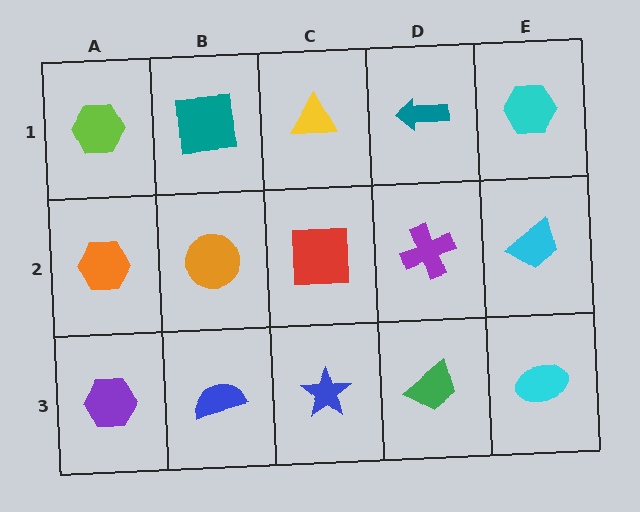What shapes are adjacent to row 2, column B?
A teal square (row 1, column B), a blue semicircle (row 3, column B), an orange hexagon (row 2, column A), a red square (row 2, column C).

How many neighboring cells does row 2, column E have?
3.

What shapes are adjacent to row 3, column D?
A purple cross (row 2, column D), a blue star (row 3, column C), a cyan ellipse (row 3, column E).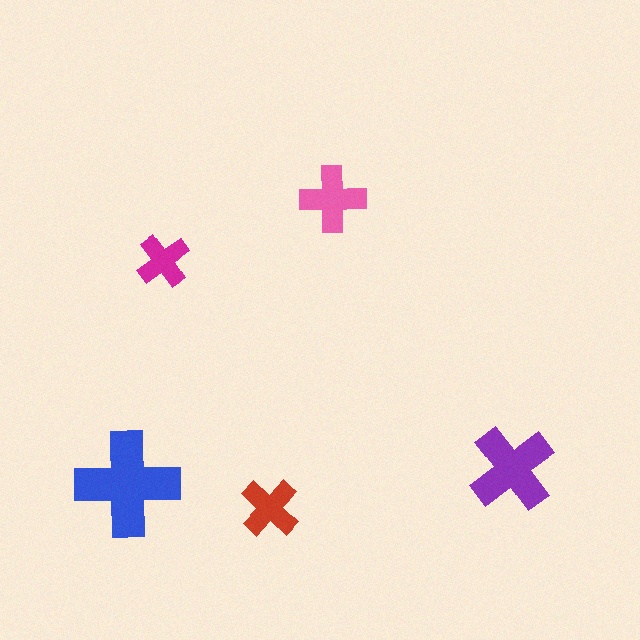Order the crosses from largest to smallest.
the blue one, the purple one, the pink one, the red one, the magenta one.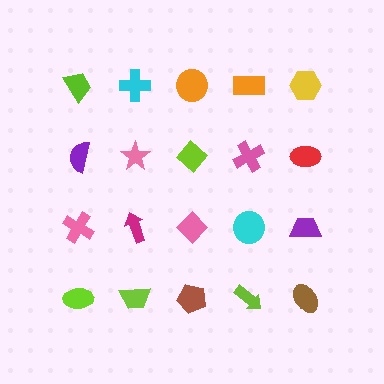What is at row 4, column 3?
A brown pentagon.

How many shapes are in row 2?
5 shapes.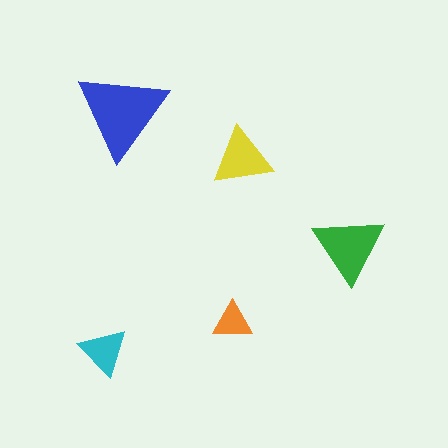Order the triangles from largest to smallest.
the blue one, the green one, the yellow one, the cyan one, the orange one.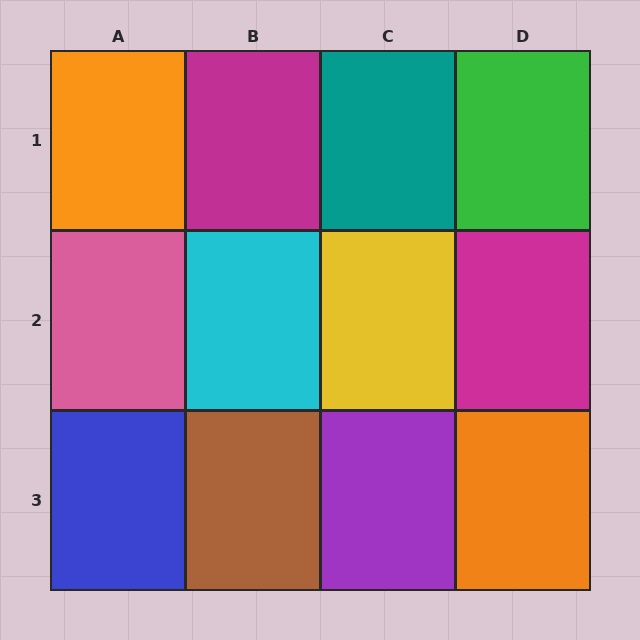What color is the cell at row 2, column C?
Yellow.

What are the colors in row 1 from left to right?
Orange, magenta, teal, green.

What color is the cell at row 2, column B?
Cyan.